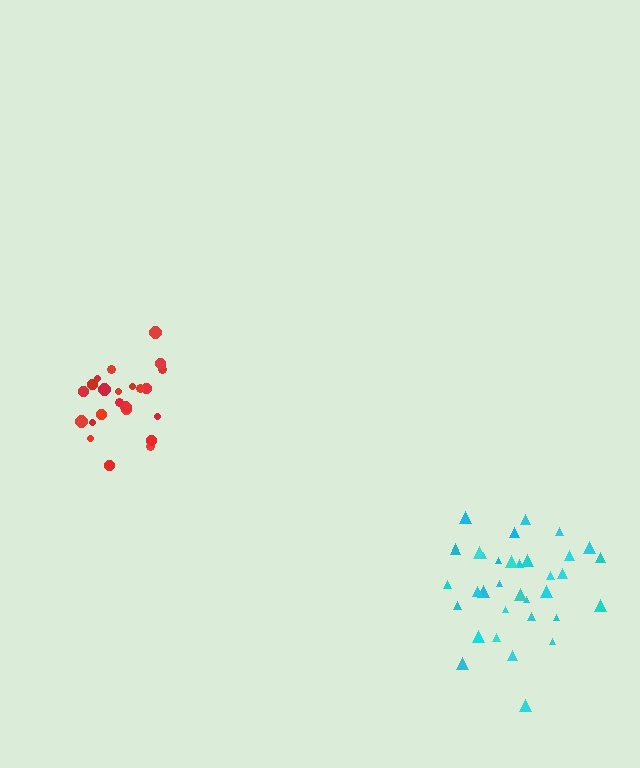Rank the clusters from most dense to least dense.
red, cyan.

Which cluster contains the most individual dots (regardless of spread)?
Cyan (35).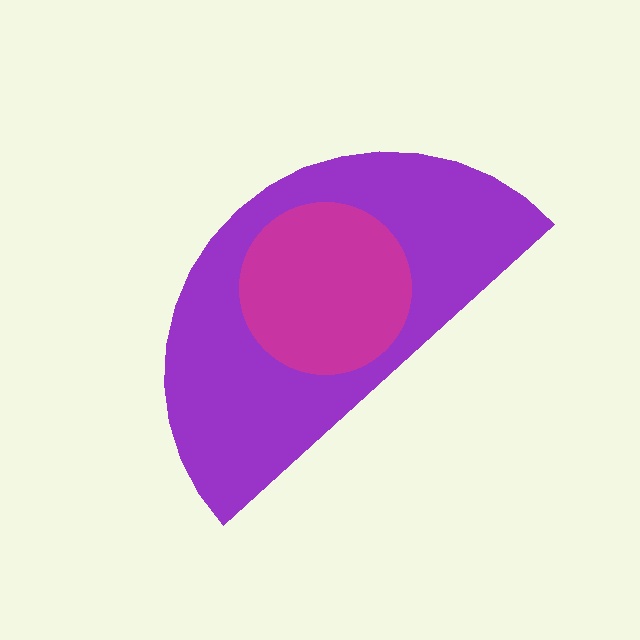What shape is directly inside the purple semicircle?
The magenta circle.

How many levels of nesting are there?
2.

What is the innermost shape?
The magenta circle.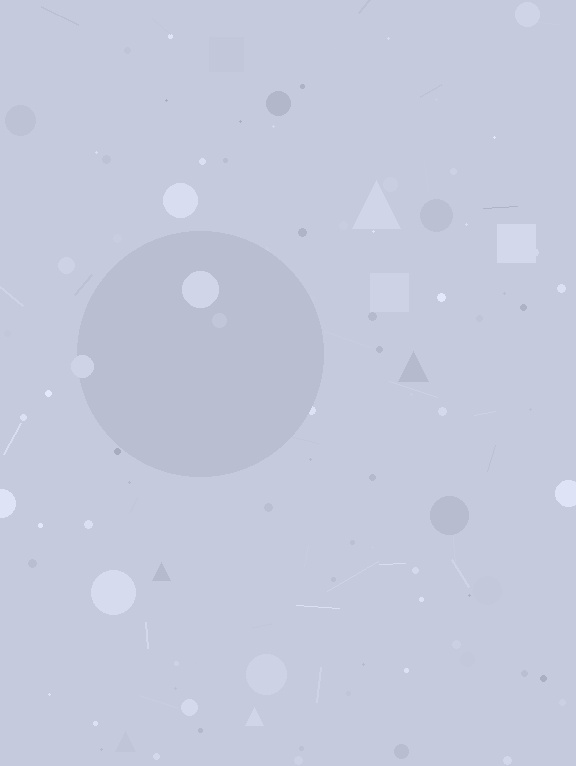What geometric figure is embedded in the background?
A circle is embedded in the background.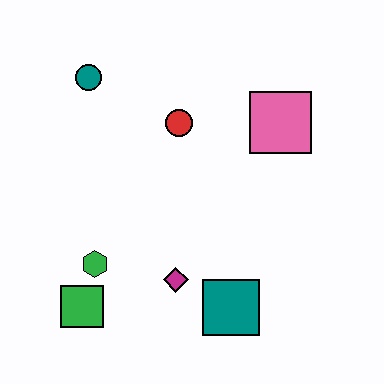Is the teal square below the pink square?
Yes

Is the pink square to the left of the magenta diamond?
No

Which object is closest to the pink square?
The red circle is closest to the pink square.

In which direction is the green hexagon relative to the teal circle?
The green hexagon is below the teal circle.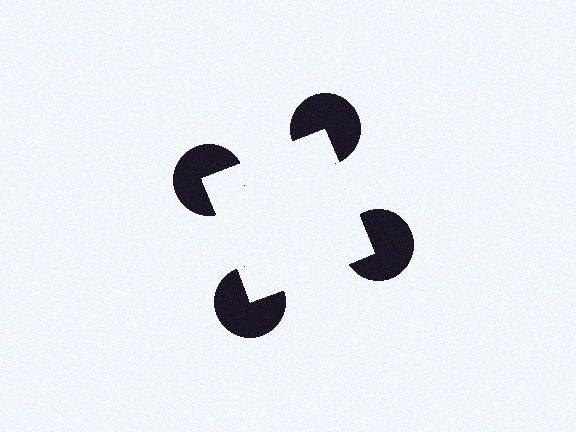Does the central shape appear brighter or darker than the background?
It typically appears slightly brighter than the background, even though no actual brightness change is drawn.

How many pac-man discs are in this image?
There are 4 — one at each vertex of the illusory square.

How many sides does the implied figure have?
4 sides.